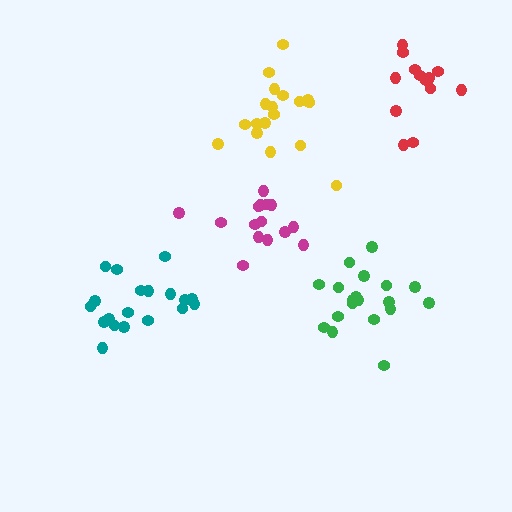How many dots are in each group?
Group 1: 15 dots, Group 2: 19 dots, Group 3: 19 dots, Group 4: 13 dots, Group 5: 19 dots (85 total).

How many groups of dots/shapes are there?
There are 5 groups.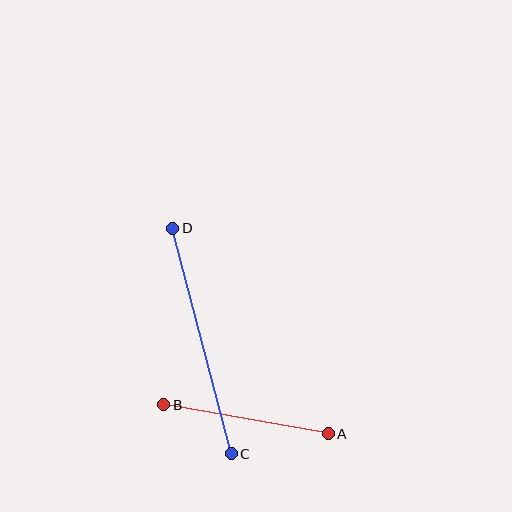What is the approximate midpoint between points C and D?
The midpoint is at approximately (202, 341) pixels.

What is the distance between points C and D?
The distance is approximately 233 pixels.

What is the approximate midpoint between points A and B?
The midpoint is at approximately (246, 419) pixels.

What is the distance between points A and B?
The distance is approximately 167 pixels.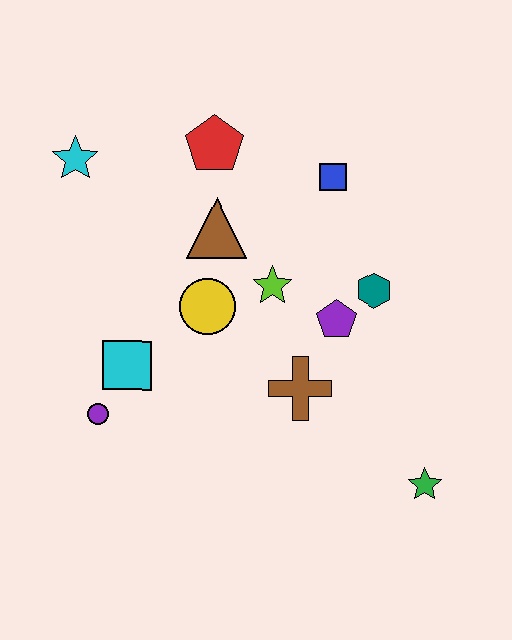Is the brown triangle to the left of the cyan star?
No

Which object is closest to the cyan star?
The red pentagon is closest to the cyan star.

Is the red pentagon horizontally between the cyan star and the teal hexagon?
Yes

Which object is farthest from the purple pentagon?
The cyan star is farthest from the purple pentagon.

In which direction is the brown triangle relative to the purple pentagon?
The brown triangle is to the left of the purple pentagon.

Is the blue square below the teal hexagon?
No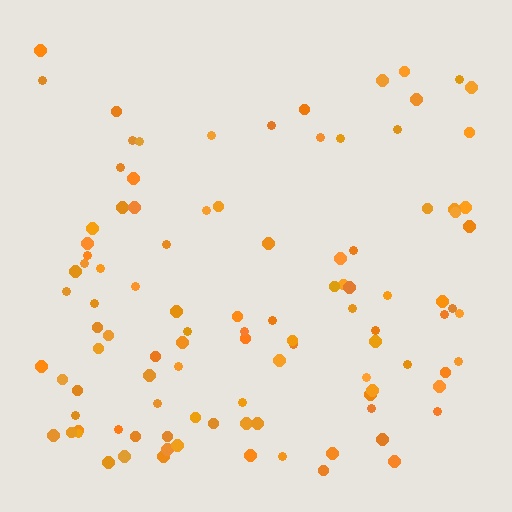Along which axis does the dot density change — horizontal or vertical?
Vertical.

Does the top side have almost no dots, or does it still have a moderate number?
Still a moderate number, just noticeably fewer than the bottom.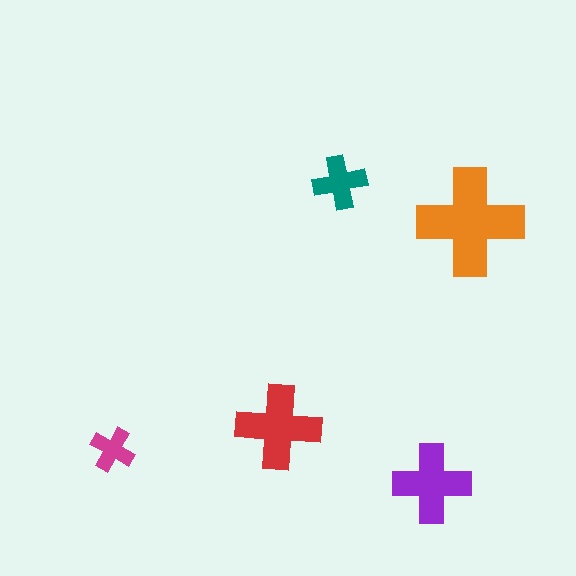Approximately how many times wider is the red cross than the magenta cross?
About 2 times wider.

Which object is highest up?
The teal cross is topmost.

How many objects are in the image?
There are 5 objects in the image.